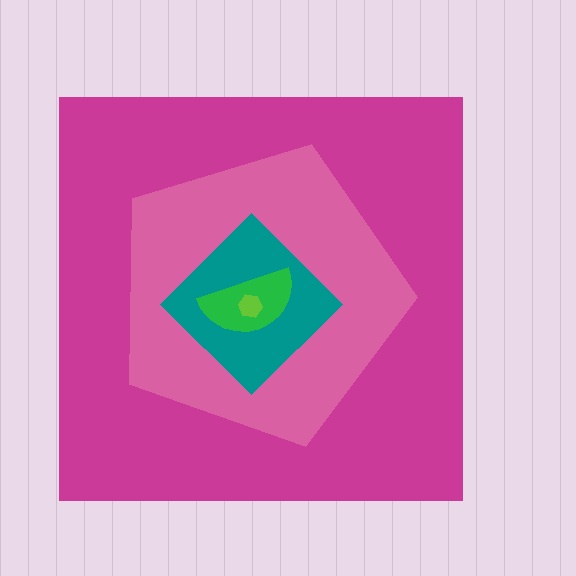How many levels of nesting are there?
5.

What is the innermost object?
The lime hexagon.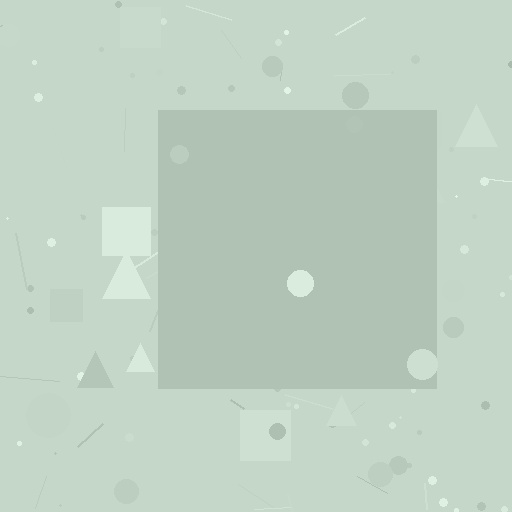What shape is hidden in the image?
A square is hidden in the image.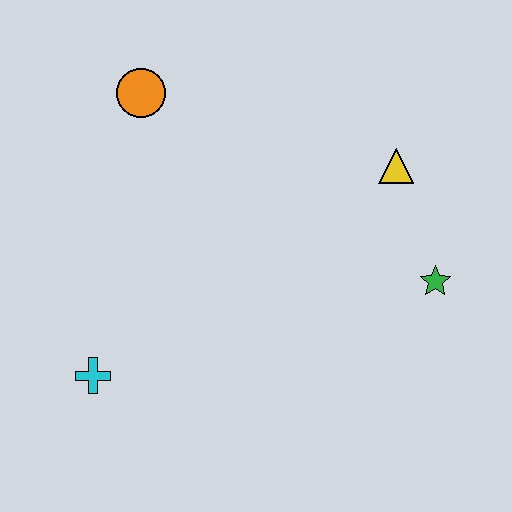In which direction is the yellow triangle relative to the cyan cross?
The yellow triangle is to the right of the cyan cross.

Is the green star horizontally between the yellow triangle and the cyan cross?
No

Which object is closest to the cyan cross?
The orange circle is closest to the cyan cross.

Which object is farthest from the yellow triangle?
The cyan cross is farthest from the yellow triangle.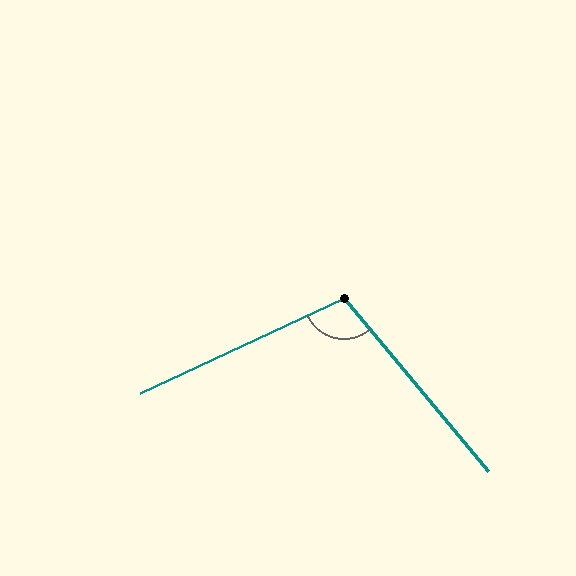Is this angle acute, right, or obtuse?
It is obtuse.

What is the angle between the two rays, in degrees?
Approximately 105 degrees.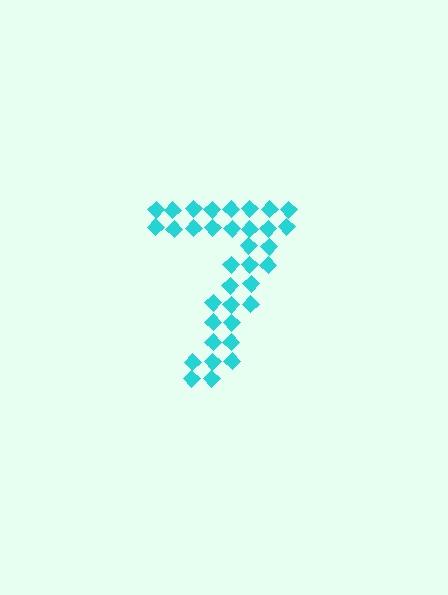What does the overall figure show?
The overall figure shows the digit 7.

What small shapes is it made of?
It is made of small diamonds.